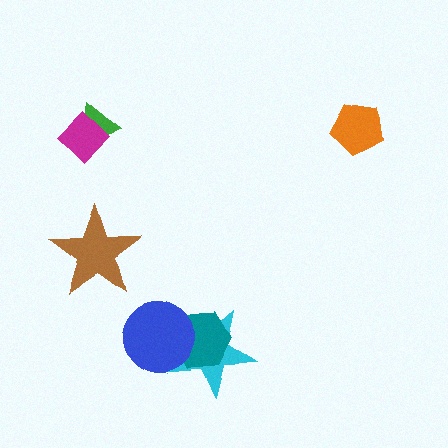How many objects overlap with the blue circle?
2 objects overlap with the blue circle.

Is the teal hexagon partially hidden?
Yes, it is partially covered by another shape.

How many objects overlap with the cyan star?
2 objects overlap with the cyan star.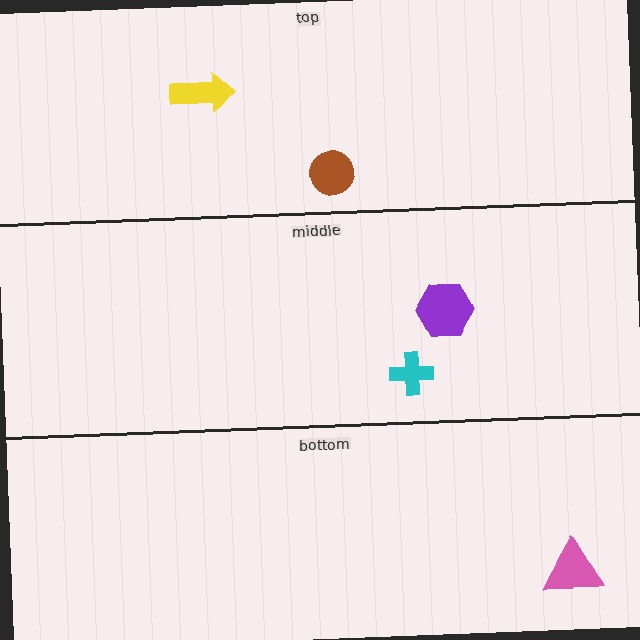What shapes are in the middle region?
The purple hexagon, the cyan cross.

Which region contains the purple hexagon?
The middle region.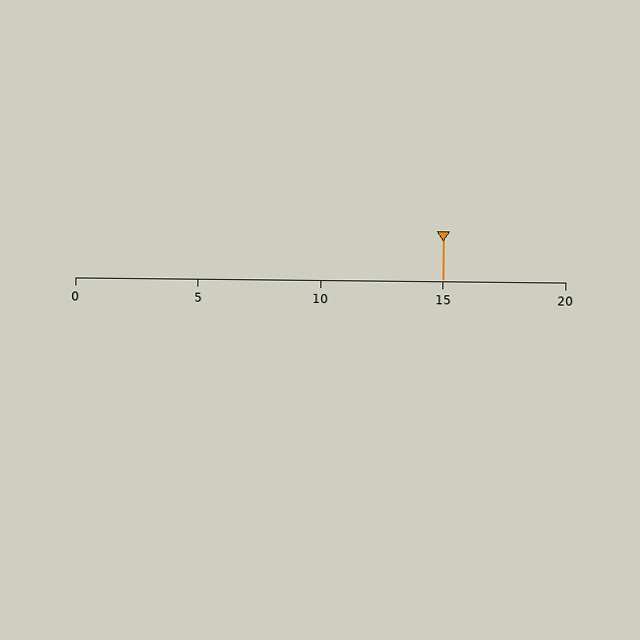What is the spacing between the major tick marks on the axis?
The major ticks are spaced 5 apart.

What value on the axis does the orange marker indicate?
The marker indicates approximately 15.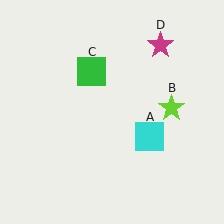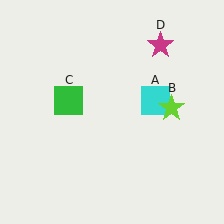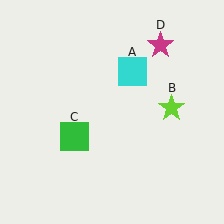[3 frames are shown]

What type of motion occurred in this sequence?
The cyan square (object A), green square (object C) rotated counterclockwise around the center of the scene.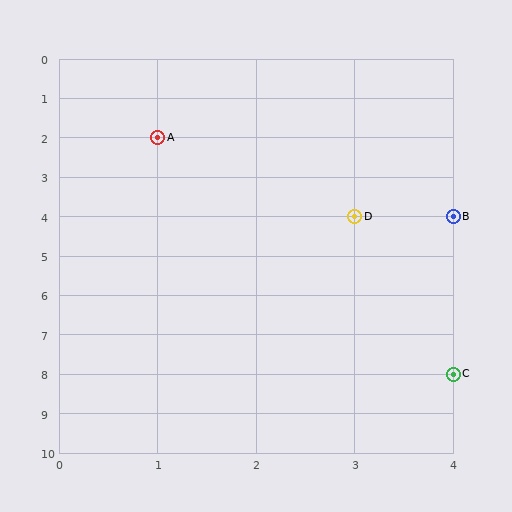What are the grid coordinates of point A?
Point A is at grid coordinates (1, 2).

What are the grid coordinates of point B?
Point B is at grid coordinates (4, 4).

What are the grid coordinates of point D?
Point D is at grid coordinates (3, 4).